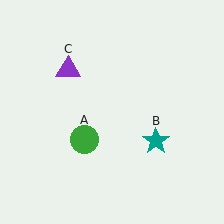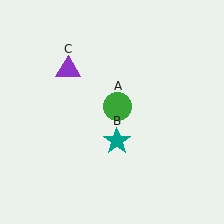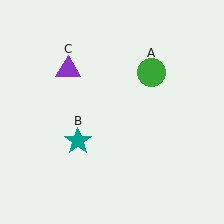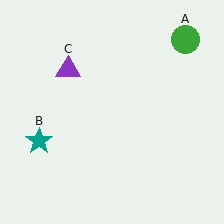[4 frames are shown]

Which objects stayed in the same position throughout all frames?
Purple triangle (object C) remained stationary.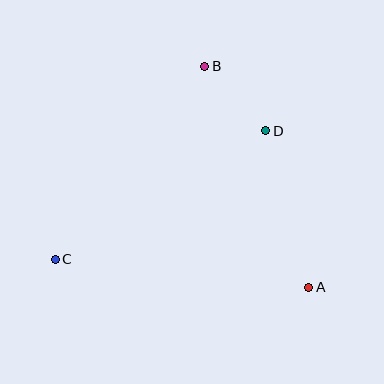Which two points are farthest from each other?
Points A and C are farthest from each other.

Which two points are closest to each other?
Points B and D are closest to each other.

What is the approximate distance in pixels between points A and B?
The distance between A and B is approximately 244 pixels.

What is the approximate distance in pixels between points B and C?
The distance between B and C is approximately 244 pixels.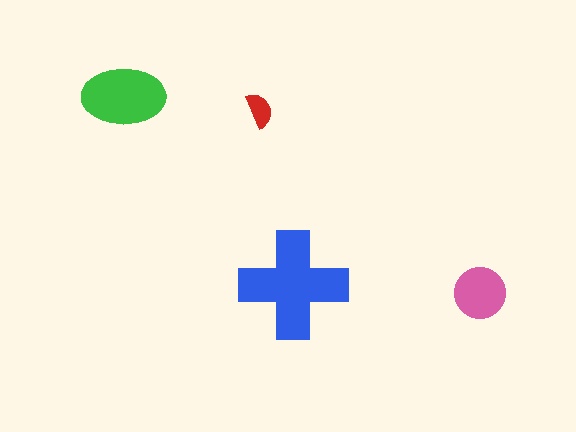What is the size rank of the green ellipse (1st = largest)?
2nd.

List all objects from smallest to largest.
The red semicircle, the pink circle, the green ellipse, the blue cross.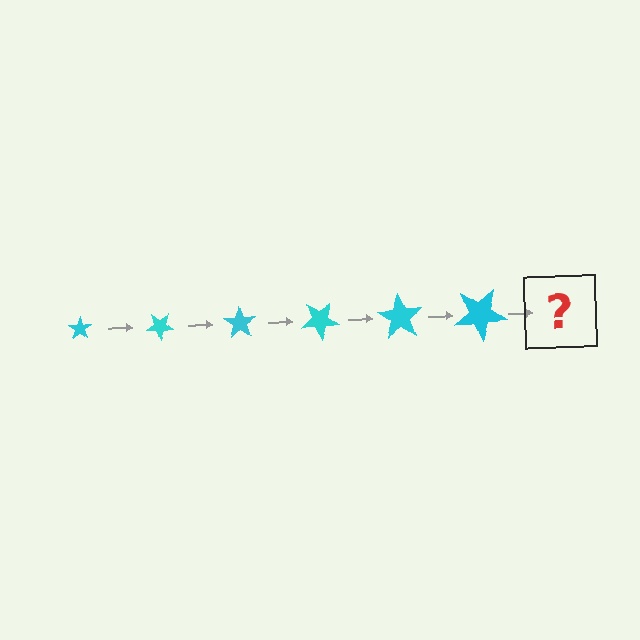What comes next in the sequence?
The next element should be a star, larger than the previous one and rotated 210 degrees from the start.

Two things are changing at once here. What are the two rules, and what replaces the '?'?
The two rules are that the star grows larger each step and it rotates 35 degrees each step. The '?' should be a star, larger than the previous one and rotated 210 degrees from the start.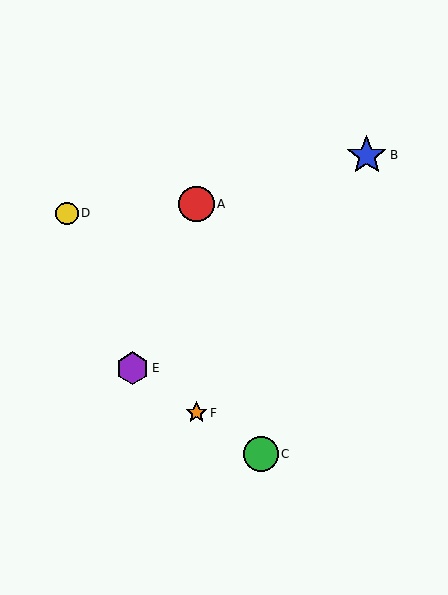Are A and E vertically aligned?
No, A is at x≈196 and E is at x≈133.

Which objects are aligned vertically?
Objects A, F are aligned vertically.